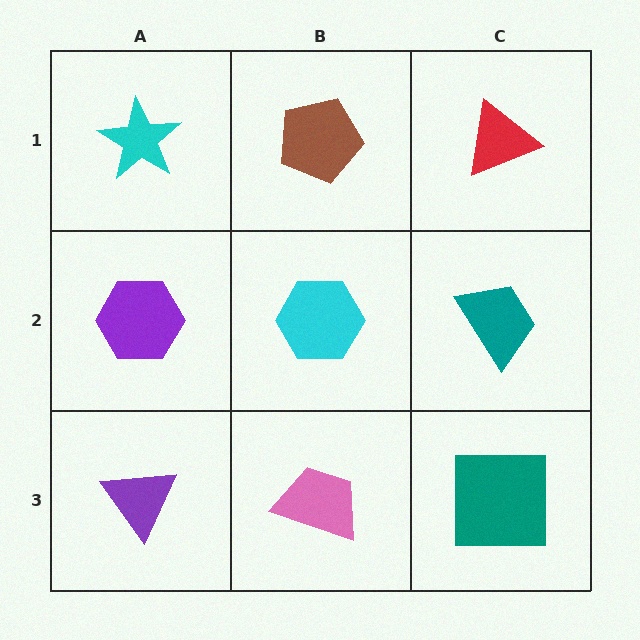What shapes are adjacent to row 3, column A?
A purple hexagon (row 2, column A), a pink trapezoid (row 3, column B).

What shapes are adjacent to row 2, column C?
A red triangle (row 1, column C), a teal square (row 3, column C), a cyan hexagon (row 2, column B).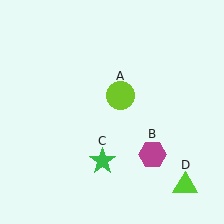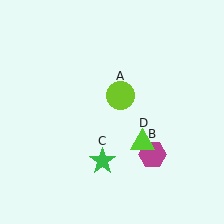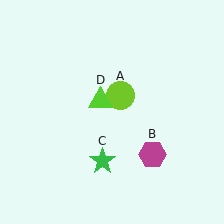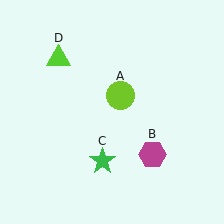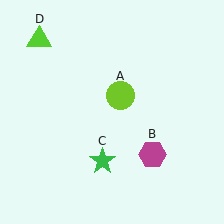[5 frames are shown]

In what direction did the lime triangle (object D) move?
The lime triangle (object D) moved up and to the left.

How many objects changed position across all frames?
1 object changed position: lime triangle (object D).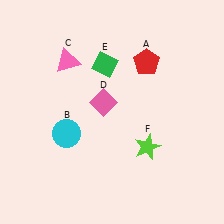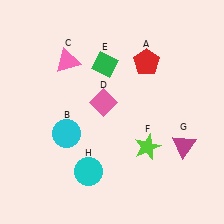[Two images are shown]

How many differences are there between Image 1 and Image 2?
There are 2 differences between the two images.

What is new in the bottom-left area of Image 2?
A cyan circle (H) was added in the bottom-left area of Image 2.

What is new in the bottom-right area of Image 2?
A magenta triangle (G) was added in the bottom-right area of Image 2.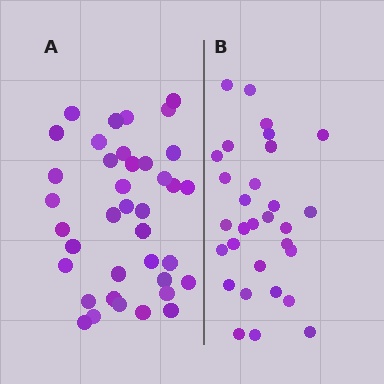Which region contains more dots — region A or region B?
Region A (the left region) has more dots.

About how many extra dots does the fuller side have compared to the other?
Region A has roughly 8 or so more dots than region B.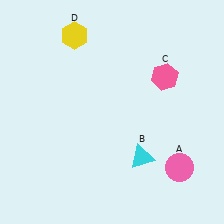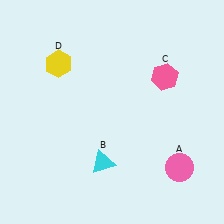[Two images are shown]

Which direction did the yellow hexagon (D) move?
The yellow hexagon (D) moved down.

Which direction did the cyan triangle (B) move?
The cyan triangle (B) moved left.